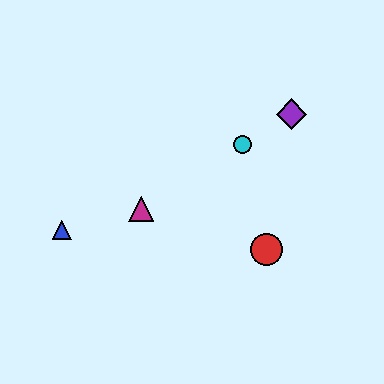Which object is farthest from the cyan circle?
The blue triangle is farthest from the cyan circle.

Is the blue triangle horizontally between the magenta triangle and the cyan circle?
No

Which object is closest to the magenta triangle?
The blue triangle is closest to the magenta triangle.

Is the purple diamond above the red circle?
Yes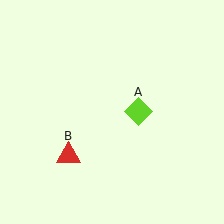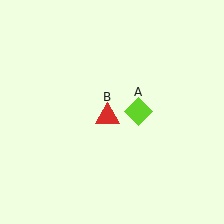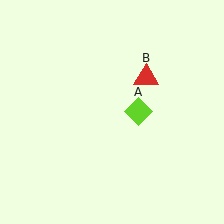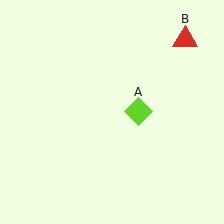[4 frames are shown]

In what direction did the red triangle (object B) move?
The red triangle (object B) moved up and to the right.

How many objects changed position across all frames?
1 object changed position: red triangle (object B).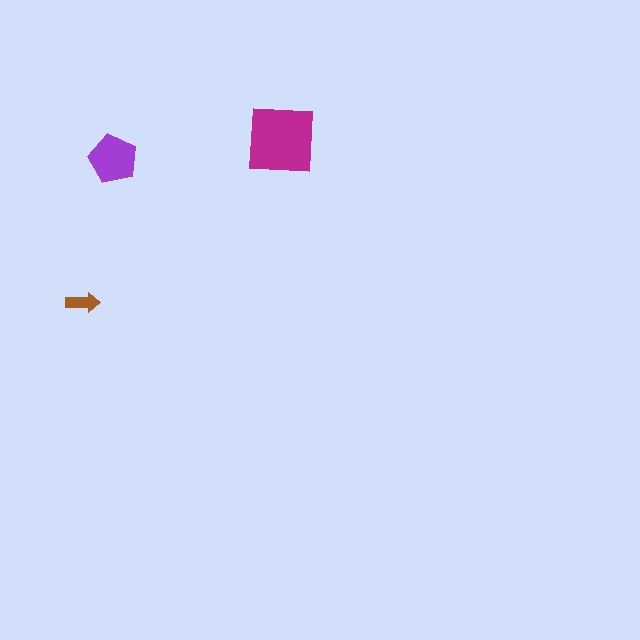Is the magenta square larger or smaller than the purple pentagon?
Larger.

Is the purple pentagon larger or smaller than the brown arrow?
Larger.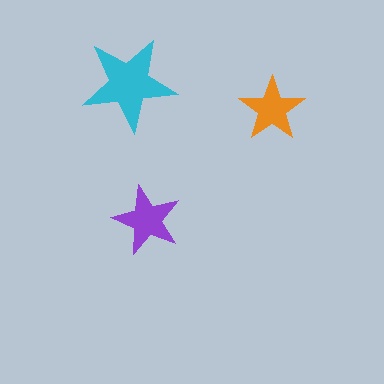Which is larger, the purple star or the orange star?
The purple one.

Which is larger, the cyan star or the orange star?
The cyan one.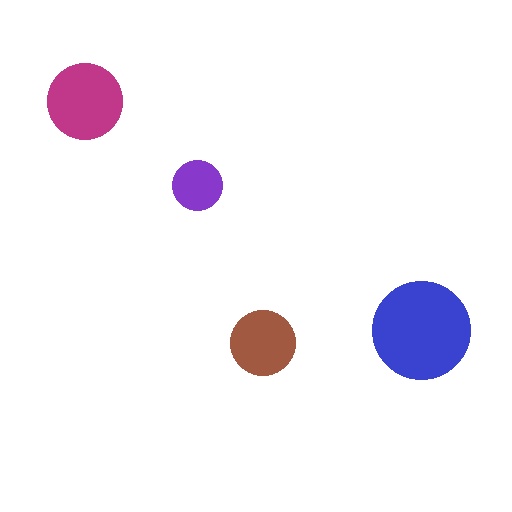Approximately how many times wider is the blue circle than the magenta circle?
About 1.5 times wider.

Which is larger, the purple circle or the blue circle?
The blue one.